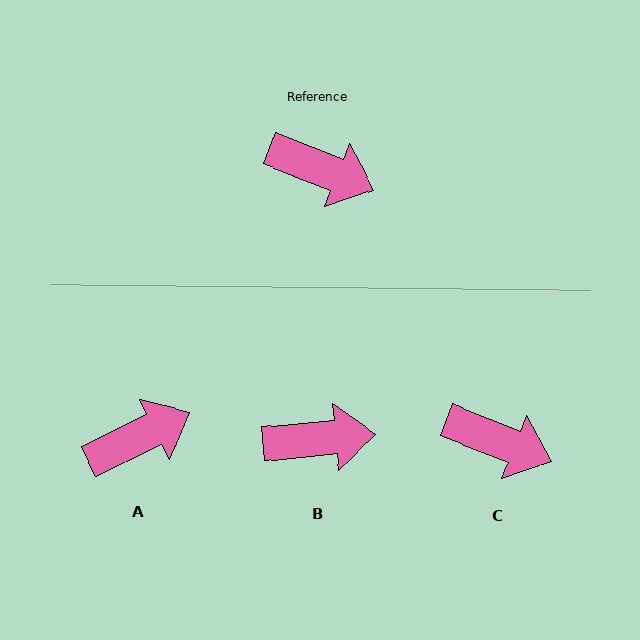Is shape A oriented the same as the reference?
No, it is off by about 48 degrees.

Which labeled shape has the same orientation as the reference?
C.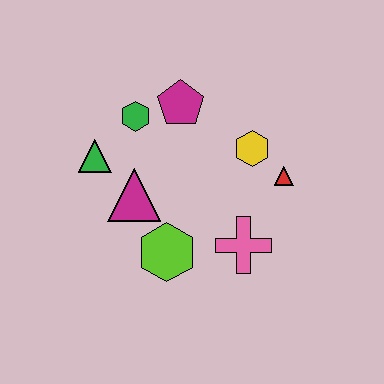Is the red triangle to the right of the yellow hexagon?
Yes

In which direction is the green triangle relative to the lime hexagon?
The green triangle is above the lime hexagon.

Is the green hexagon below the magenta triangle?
No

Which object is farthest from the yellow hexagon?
The green triangle is farthest from the yellow hexagon.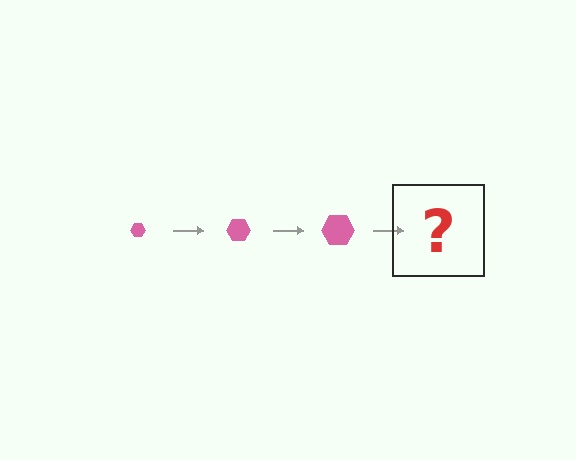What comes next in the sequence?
The next element should be a pink hexagon, larger than the previous one.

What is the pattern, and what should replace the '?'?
The pattern is that the hexagon gets progressively larger each step. The '?' should be a pink hexagon, larger than the previous one.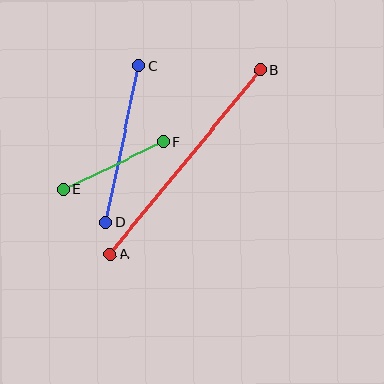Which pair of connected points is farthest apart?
Points A and B are farthest apart.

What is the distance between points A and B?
The distance is approximately 237 pixels.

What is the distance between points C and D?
The distance is approximately 159 pixels.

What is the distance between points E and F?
The distance is approximately 110 pixels.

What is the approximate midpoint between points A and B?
The midpoint is at approximately (185, 162) pixels.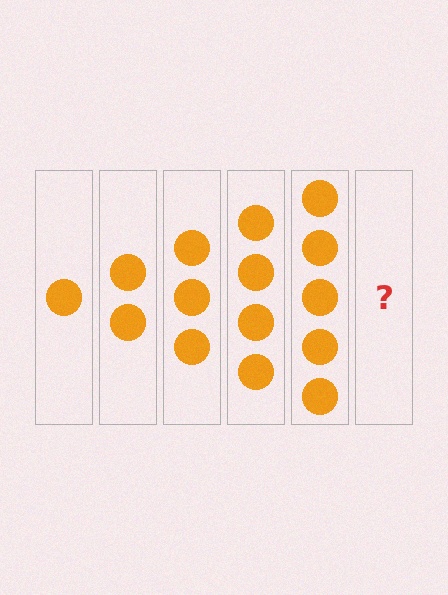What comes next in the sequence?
The next element should be 6 circles.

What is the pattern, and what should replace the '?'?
The pattern is that each step adds one more circle. The '?' should be 6 circles.